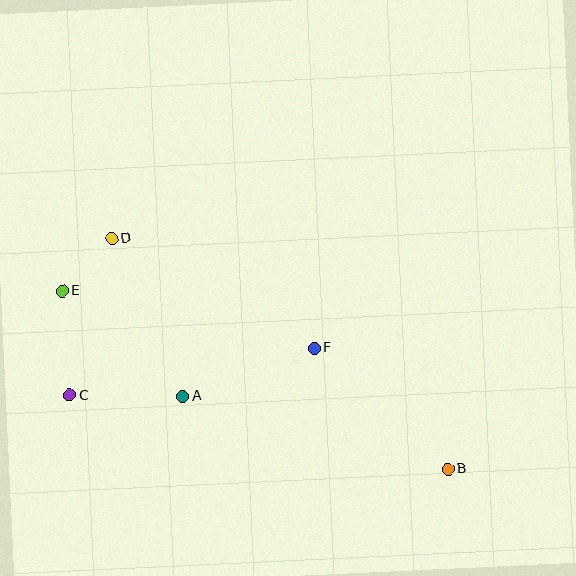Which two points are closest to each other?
Points D and E are closest to each other.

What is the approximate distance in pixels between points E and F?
The distance between E and F is approximately 258 pixels.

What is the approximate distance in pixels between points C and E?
The distance between C and E is approximately 104 pixels.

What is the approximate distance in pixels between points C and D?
The distance between C and D is approximately 162 pixels.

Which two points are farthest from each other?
Points B and E are farthest from each other.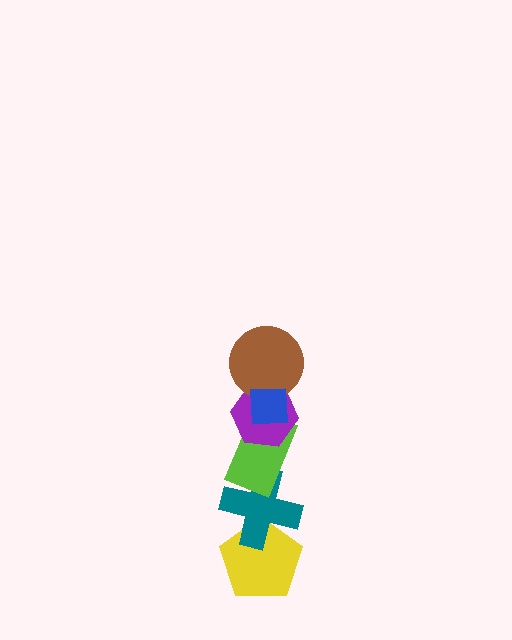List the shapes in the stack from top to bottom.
From top to bottom: the blue square, the brown circle, the purple hexagon, the lime rectangle, the teal cross, the yellow pentagon.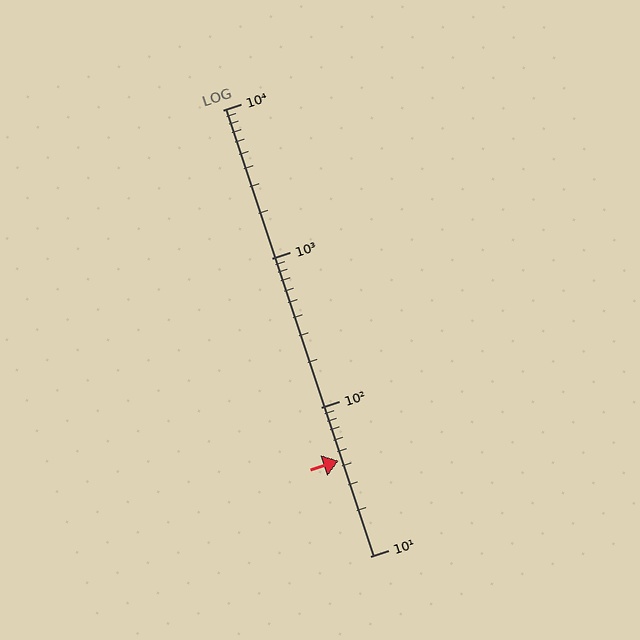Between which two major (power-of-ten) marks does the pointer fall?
The pointer is between 10 and 100.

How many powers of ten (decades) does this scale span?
The scale spans 3 decades, from 10 to 10000.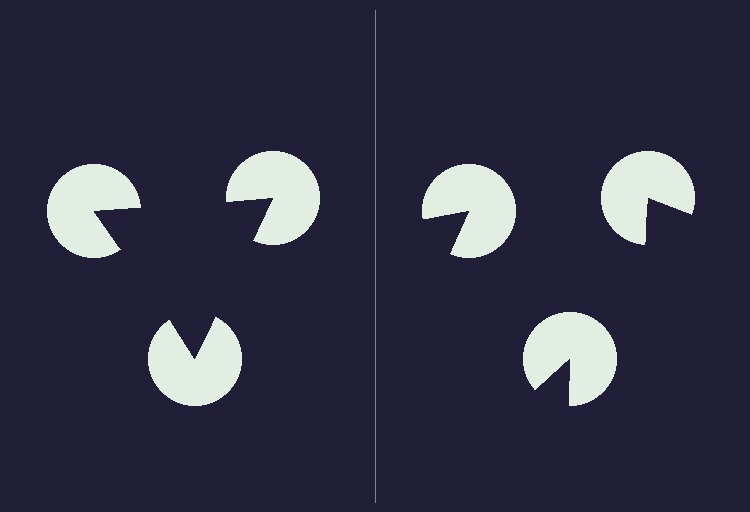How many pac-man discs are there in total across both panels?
6 — 3 on each side.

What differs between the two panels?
The pac-man discs are positioned identically on both sides; only the wedge orientations differ. On the left they align to a triangle; on the right they are misaligned.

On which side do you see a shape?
An illusory triangle appears on the left side. On the right side the wedge cuts are rotated, so no coherent shape forms.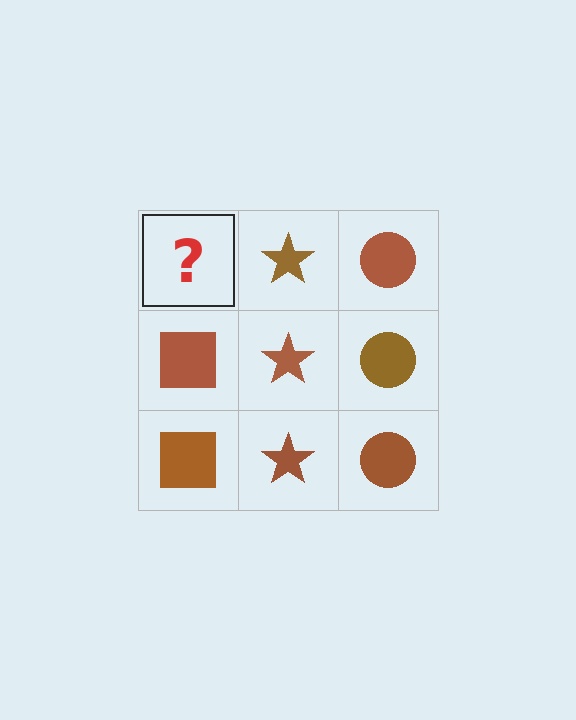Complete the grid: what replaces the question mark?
The question mark should be replaced with a brown square.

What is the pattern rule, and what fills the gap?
The rule is that each column has a consistent shape. The gap should be filled with a brown square.